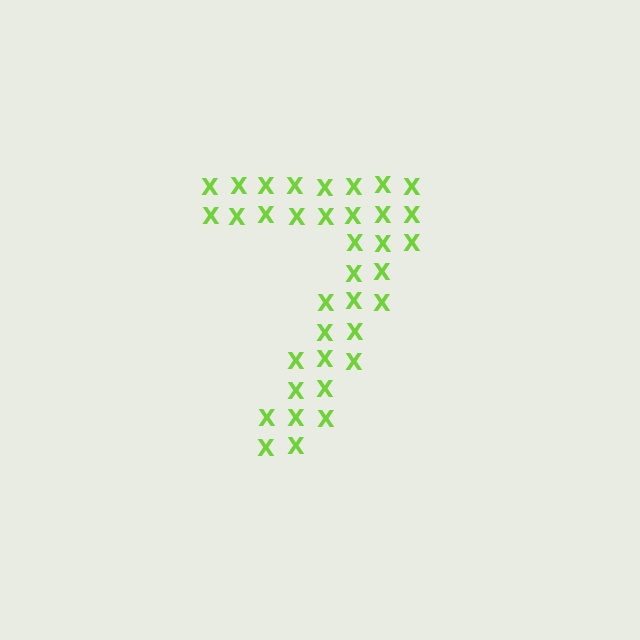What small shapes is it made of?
It is made of small letter X's.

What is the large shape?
The large shape is the digit 7.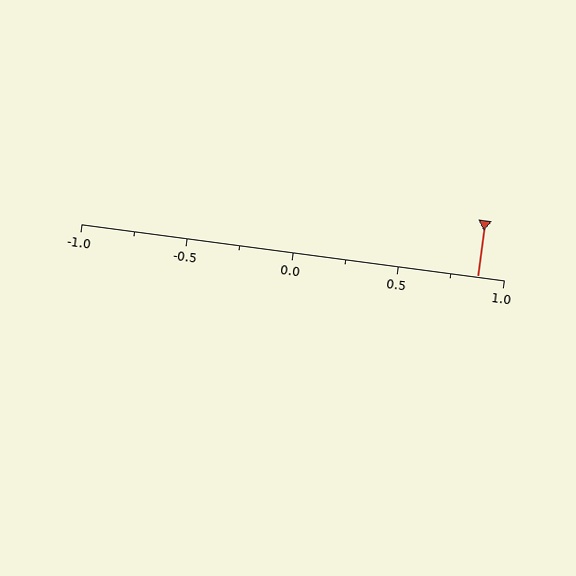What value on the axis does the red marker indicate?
The marker indicates approximately 0.88.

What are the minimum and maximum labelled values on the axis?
The axis runs from -1.0 to 1.0.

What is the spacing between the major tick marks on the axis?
The major ticks are spaced 0.5 apart.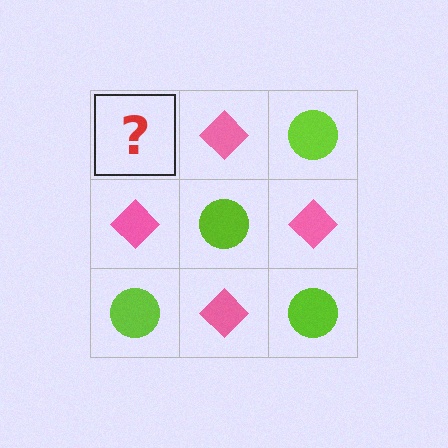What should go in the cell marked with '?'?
The missing cell should contain a lime circle.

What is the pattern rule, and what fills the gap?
The rule is that it alternates lime circle and pink diamond in a checkerboard pattern. The gap should be filled with a lime circle.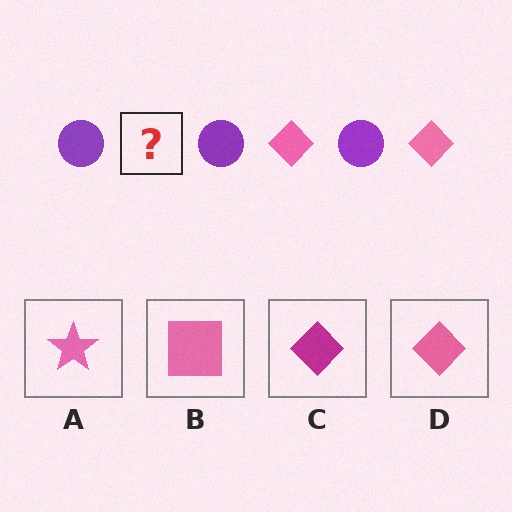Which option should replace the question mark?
Option D.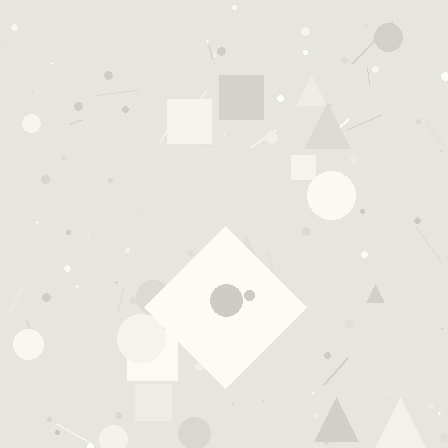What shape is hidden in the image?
A diamond is hidden in the image.